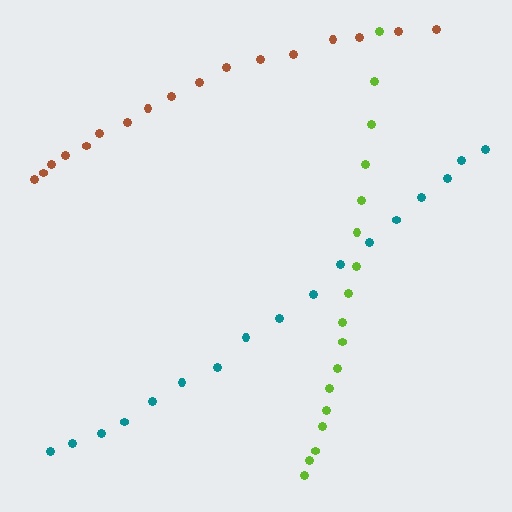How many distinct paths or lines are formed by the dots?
There are 3 distinct paths.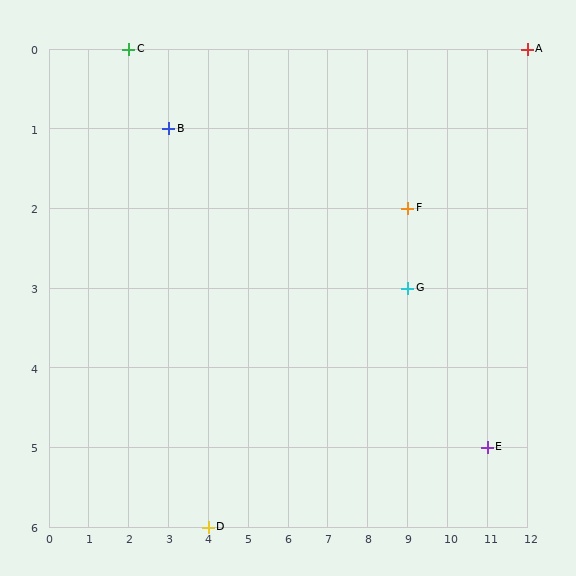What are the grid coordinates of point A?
Point A is at grid coordinates (12, 0).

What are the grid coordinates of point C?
Point C is at grid coordinates (2, 0).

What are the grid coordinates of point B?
Point B is at grid coordinates (3, 1).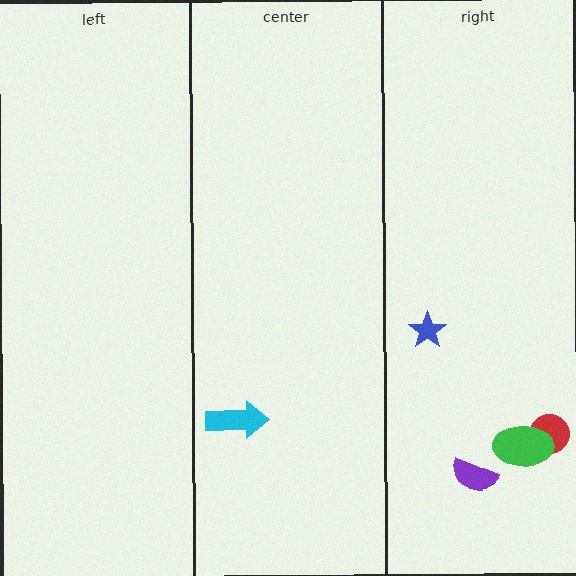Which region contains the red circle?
The right region.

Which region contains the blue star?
The right region.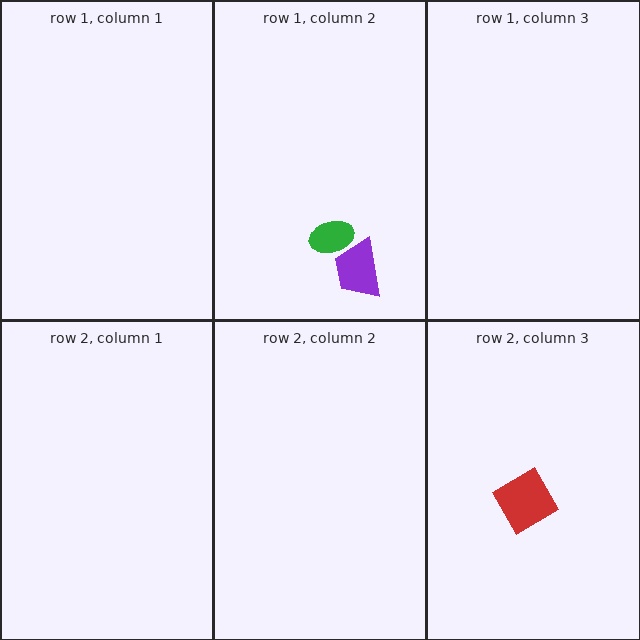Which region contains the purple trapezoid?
The row 1, column 2 region.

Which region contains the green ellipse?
The row 1, column 2 region.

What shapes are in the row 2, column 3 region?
The red diamond.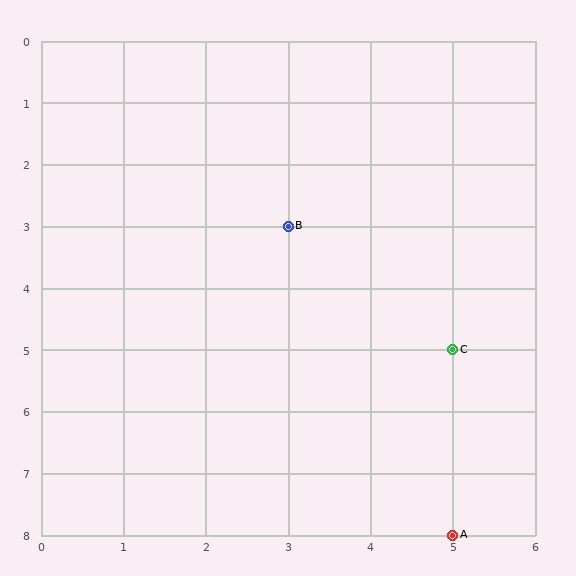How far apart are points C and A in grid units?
Points C and A are 3 rows apart.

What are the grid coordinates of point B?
Point B is at grid coordinates (3, 3).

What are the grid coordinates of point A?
Point A is at grid coordinates (5, 8).